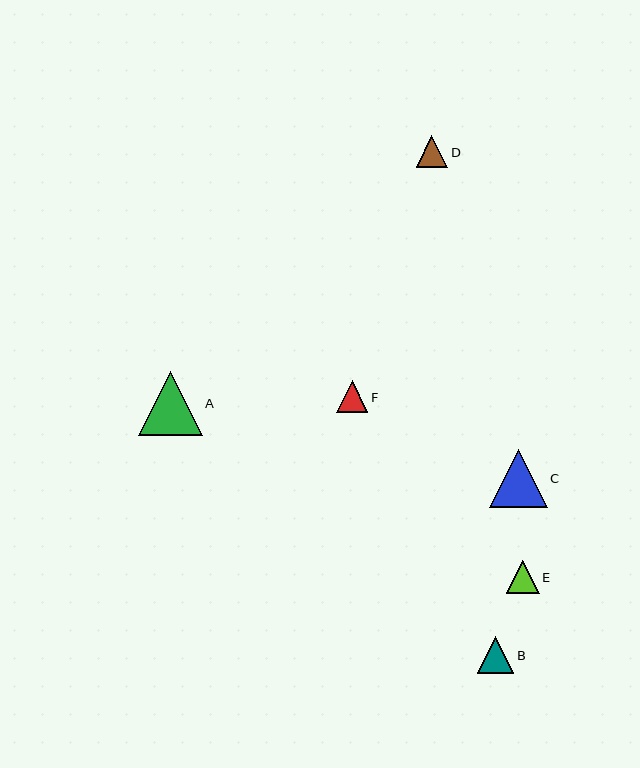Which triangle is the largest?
Triangle A is the largest with a size of approximately 64 pixels.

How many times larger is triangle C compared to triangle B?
Triangle C is approximately 1.6 times the size of triangle B.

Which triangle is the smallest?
Triangle F is the smallest with a size of approximately 31 pixels.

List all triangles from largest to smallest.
From largest to smallest: A, C, B, E, D, F.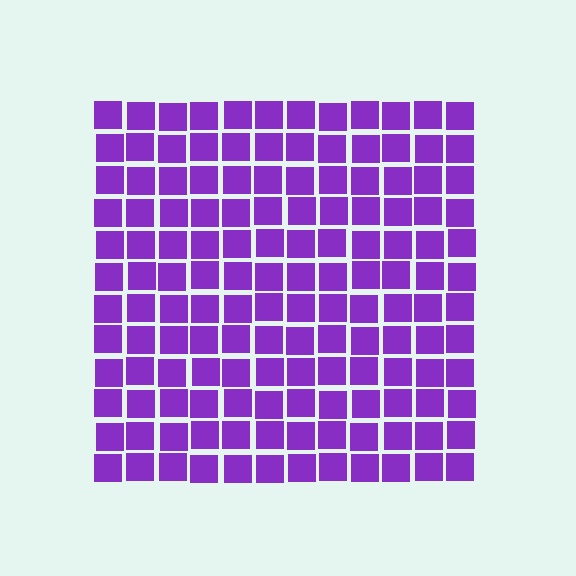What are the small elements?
The small elements are squares.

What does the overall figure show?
The overall figure shows a square.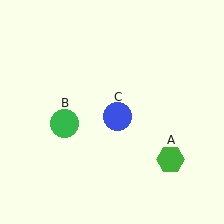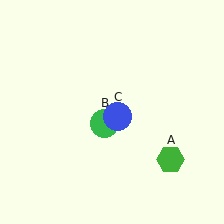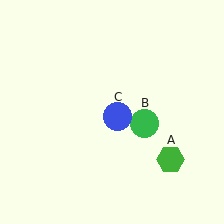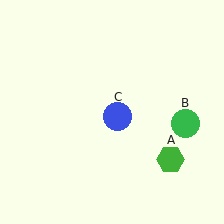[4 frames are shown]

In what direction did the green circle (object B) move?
The green circle (object B) moved right.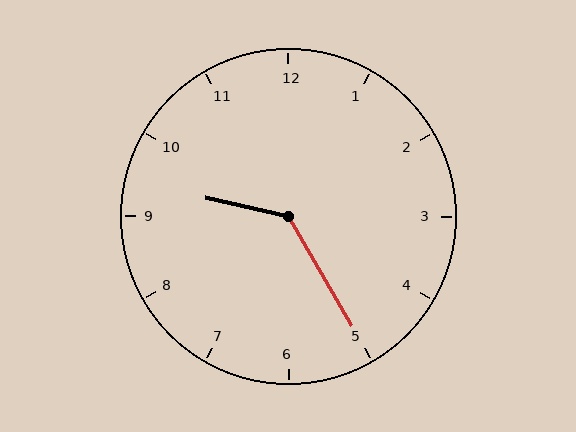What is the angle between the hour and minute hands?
Approximately 132 degrees.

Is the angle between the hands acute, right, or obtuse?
It is obtuse.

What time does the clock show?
9:25.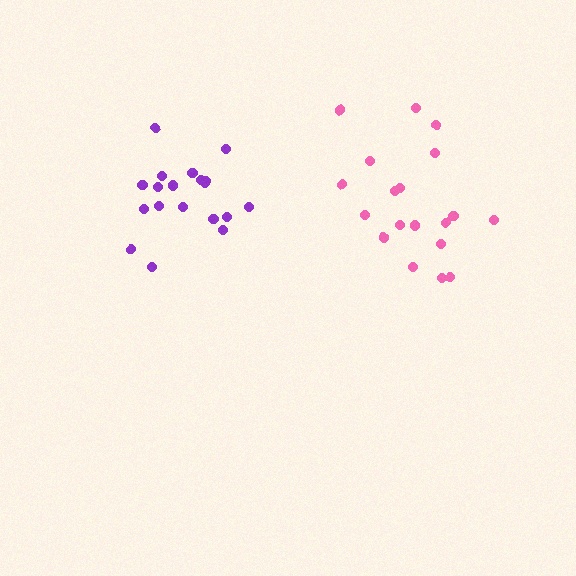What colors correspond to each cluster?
The clusters are colored: pink, purple.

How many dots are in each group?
Group 1: 19 dots, Group 2: 19 dots (38 total).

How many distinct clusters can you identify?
There are 2 distinct clusters.